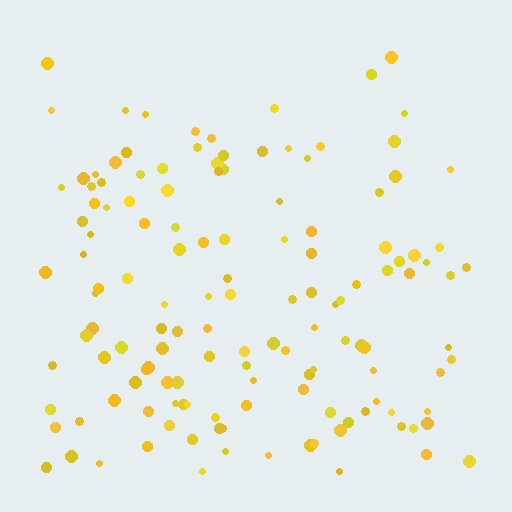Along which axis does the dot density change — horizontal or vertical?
Vertical.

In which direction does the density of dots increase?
From top to bottom, with the bottom side densest.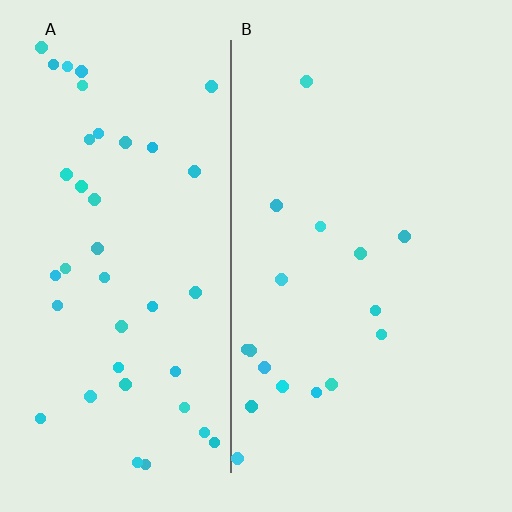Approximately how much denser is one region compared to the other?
Approximately 2.5× — region A over region B.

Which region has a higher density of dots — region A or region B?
A (the left).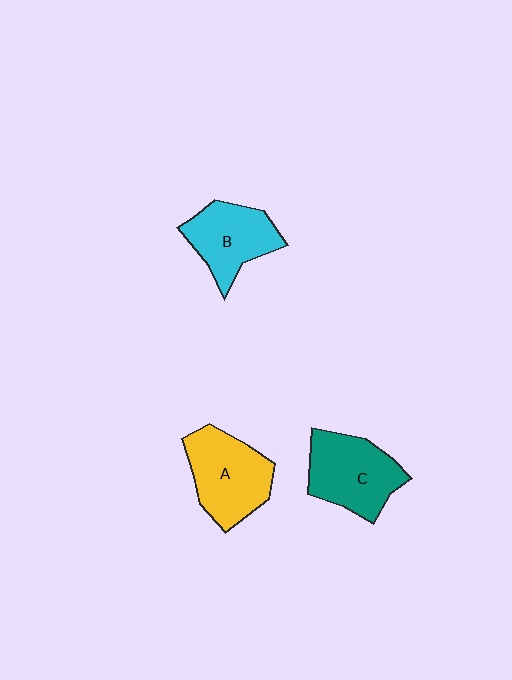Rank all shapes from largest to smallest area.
From largest to smallest: A (yellow), C (teal), B (cyan).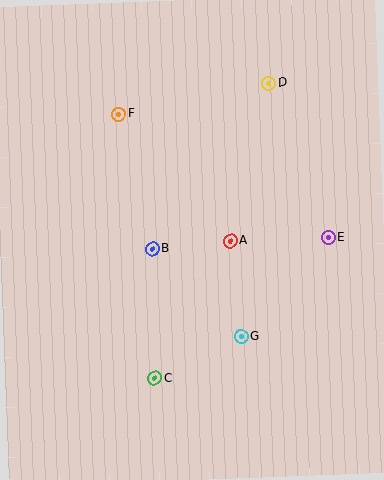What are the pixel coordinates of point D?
Point D is at (269, 83).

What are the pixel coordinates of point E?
Point E is at (328, 238).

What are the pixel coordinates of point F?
Point F is at (119, 114).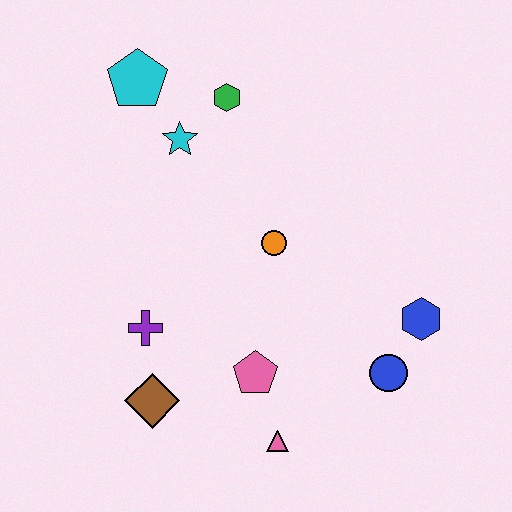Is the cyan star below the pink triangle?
No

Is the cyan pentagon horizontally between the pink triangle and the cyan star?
No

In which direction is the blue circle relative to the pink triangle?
The blue circle is to the right of the pink triangle.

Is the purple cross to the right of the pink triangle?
No